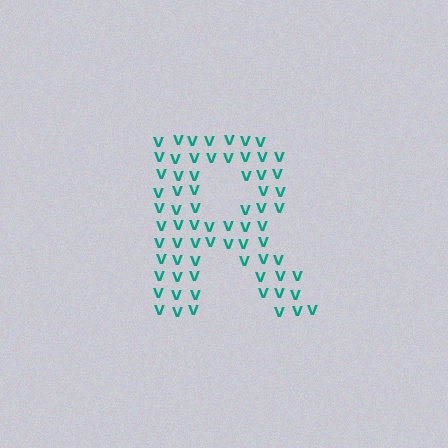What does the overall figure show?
The overall figure shows the letter R.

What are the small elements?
The small elements are letter V's.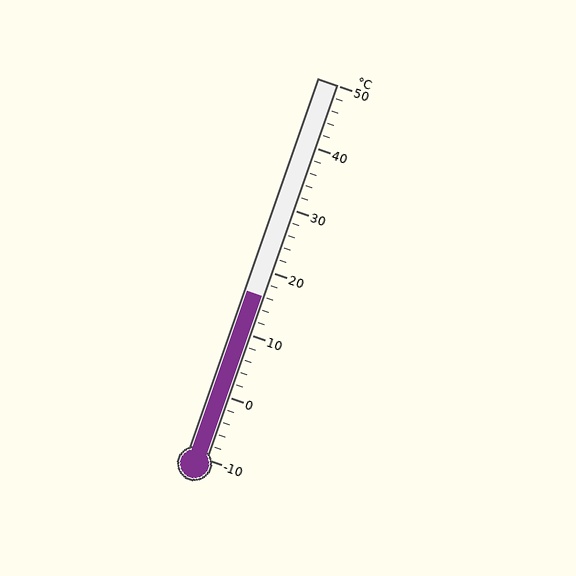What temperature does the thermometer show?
The thermometer shows approximately 16°C.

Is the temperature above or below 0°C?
The temperature is above 0°C.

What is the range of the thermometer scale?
The thermometer scale ranges from -10°C to 50°C.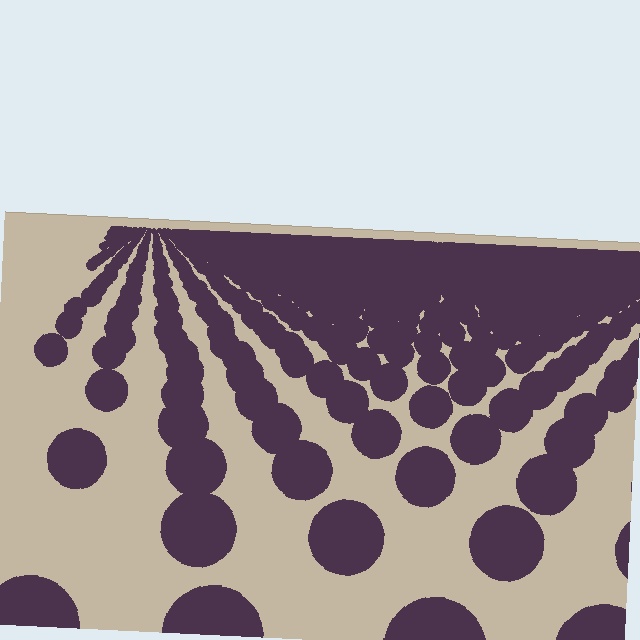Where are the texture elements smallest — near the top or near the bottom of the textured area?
Near the top.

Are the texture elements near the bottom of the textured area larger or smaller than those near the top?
Larger. Near the bottom, elements are closer to the viewer and appear at a bigger on-screen size.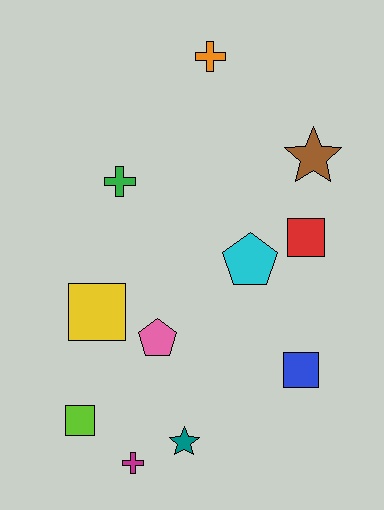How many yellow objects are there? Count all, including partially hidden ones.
There is 1 yellow object.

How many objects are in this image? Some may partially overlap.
There are 11 objects.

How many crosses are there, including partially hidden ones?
There are 3 crosses.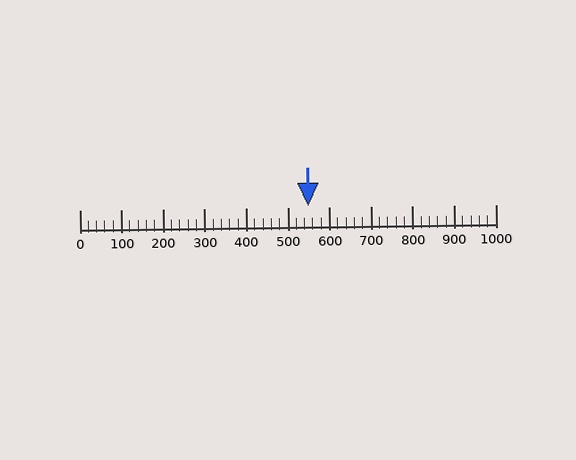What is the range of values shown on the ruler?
The ruler shows values from 0 to 1000.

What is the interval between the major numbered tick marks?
The major tick marks are spaced 100 units apart.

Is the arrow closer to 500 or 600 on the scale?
The arrow is closer to 500.